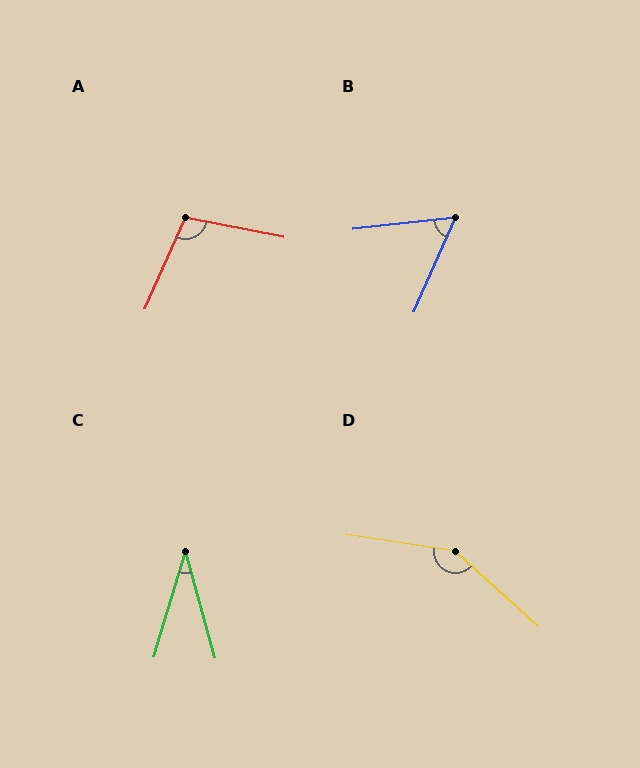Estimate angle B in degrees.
Approximately 60 degrees.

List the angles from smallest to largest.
C (33°), B (60°), A (103°), D (146°).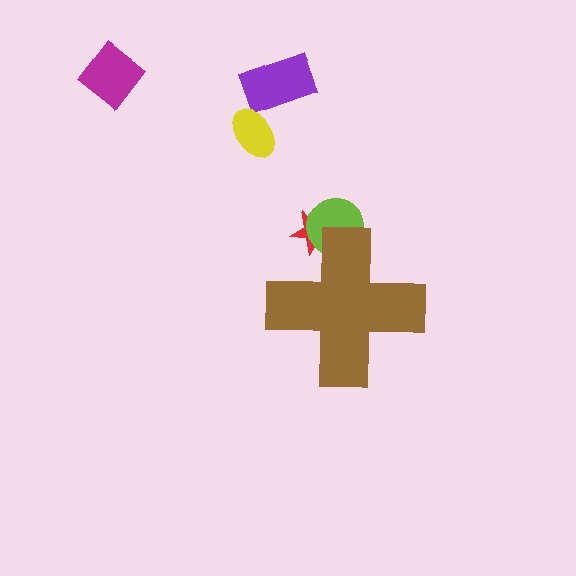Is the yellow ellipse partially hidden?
No, the yellow ellipse is fully visible.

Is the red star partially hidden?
Yes, the red star is partially hidden behind the brown cross.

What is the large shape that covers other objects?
A brown cross.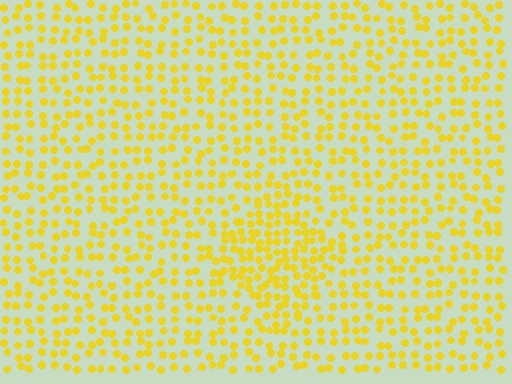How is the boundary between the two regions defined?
The boundary is defined by a change in element density (approximately 1.7x ratio). All elements are the same color, size, and shape.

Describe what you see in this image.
The image contains small yellow elements arranged at two different densities. A diamond-shaped region is visible where the elements are more densely packed than the surrounding area.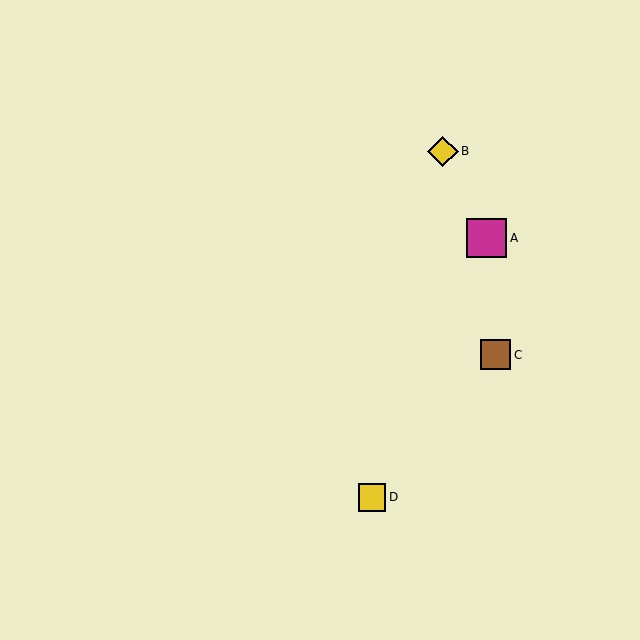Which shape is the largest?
The magenta square (labeled A) is the largest.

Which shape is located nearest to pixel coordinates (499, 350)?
The brown square (labeled C) at (496, 355) is nearest to that location.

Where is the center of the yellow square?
The center of the yellow square is at (372, 497).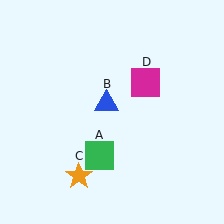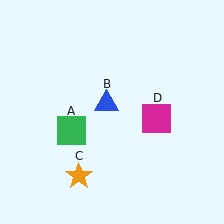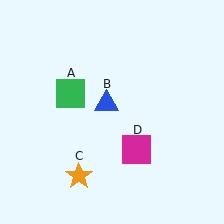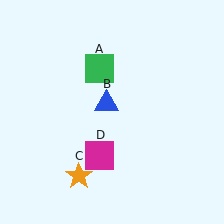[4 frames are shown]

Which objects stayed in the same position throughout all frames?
Blue triangle (object B) and orange star (object C) remained stationary.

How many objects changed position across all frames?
2 objects changed position: green square (object A), magenta square (object D).